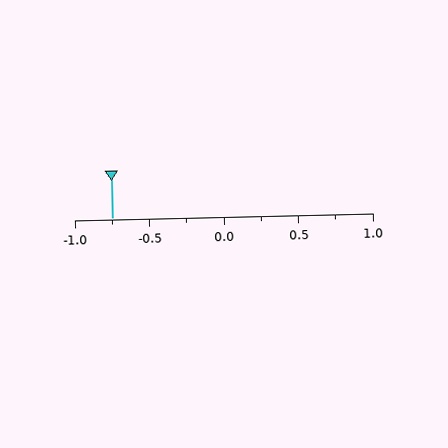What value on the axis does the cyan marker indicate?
The marker indicates approximately -0.75.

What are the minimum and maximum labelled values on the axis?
The axis runs from -1.0 to 1.0.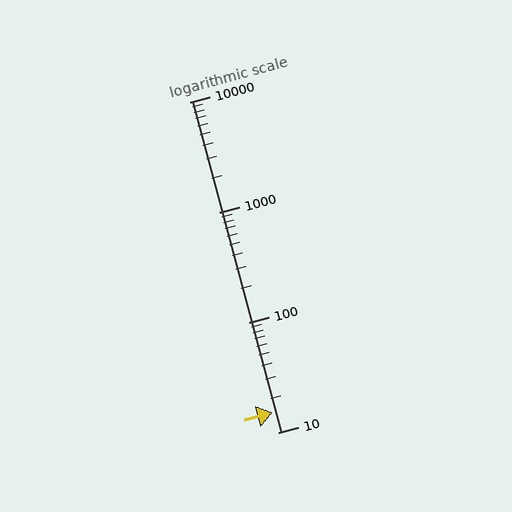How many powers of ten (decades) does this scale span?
The scale spans 3 decades, from 10 to 10000.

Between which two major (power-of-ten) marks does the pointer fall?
The pointer is between 10 and 100.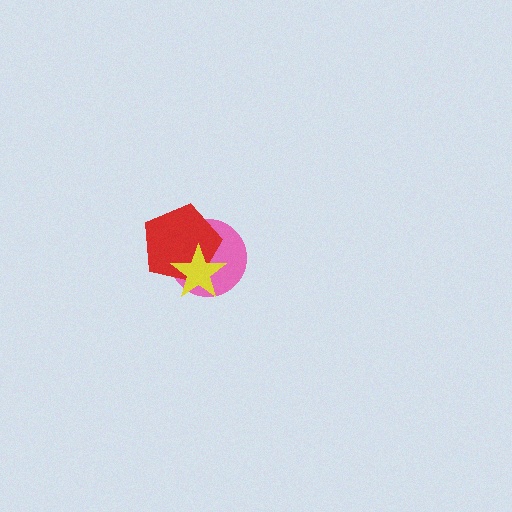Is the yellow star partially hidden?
No, no other shape covers it.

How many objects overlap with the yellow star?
2 objects overlap with the yellow star.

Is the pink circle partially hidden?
Yes, it is partially covered by another shape.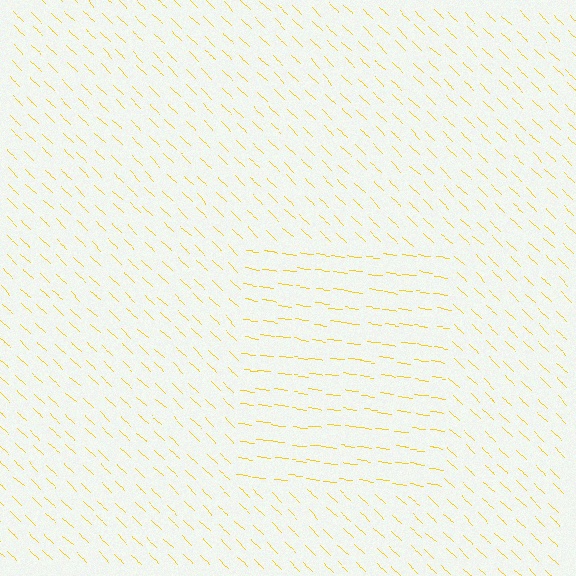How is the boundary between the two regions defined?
The boundary is defined purely by a change in line orientation (approximately 36 degrees difference). All lines are the same color and thickness.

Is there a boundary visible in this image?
Yes, there is a texture boundary formed by a change in line orientation.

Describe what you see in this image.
The image is filled with small yellow line segments. A rectangle region in the image has lines oriented differently from the surrounding lines, creating a visible texture boundary.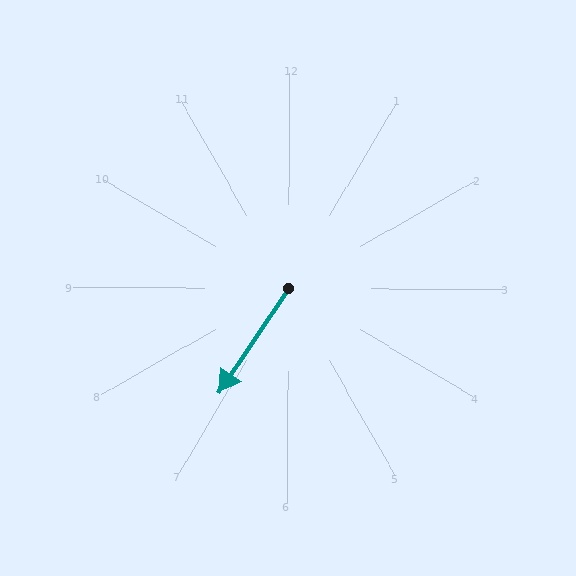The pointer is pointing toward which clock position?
Roughly 7 o'clock.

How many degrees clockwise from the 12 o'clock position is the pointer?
Approximately 214 degrees.